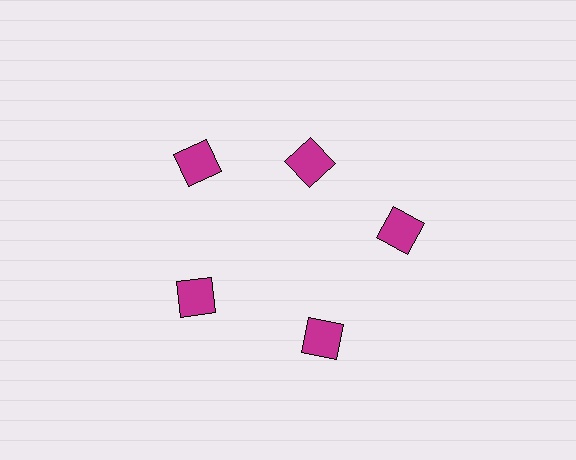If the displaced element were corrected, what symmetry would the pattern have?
It would have 5-fold rotational symmetry — the pattern would map onto itself every 72 degrees.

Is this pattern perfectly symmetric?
No. The 5 magenta squares are arranged in a ring, but one element near the 1 o'clock position is pulled inward toward the center, breaking the 5-fold rotational symmetry.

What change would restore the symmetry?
The symmetry would be restored by moving it outward, back onto the ring so that all 5 squares sit at equal angles and equal distance from the center.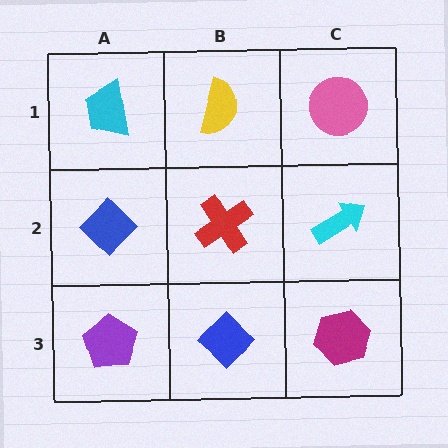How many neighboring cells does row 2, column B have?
4.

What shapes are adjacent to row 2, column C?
A pink circle (row 1, column C), a magenta hexagon (row 3, column C), a red cross (row 2, column B).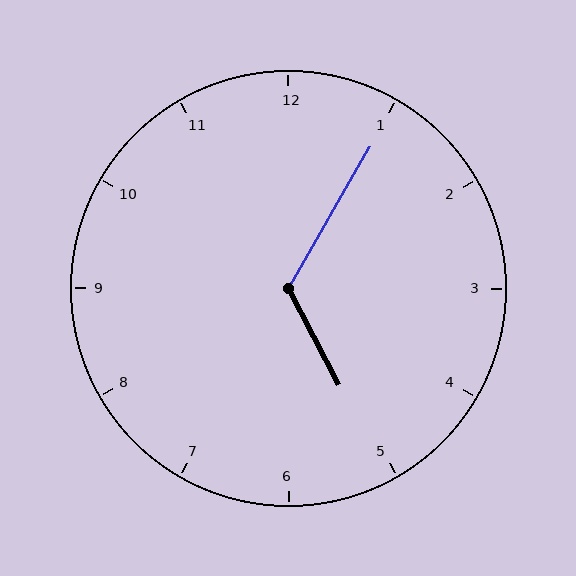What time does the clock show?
5:05.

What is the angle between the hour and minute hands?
Approximately 122 degrees.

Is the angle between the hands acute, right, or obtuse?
It is obtuse.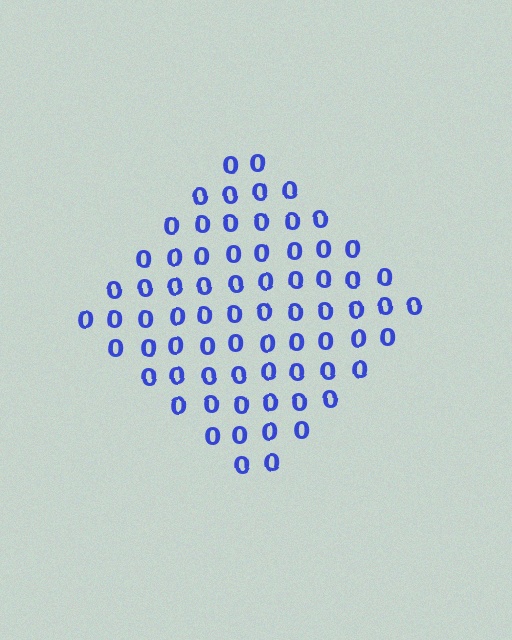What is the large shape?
The large shape is a diamond.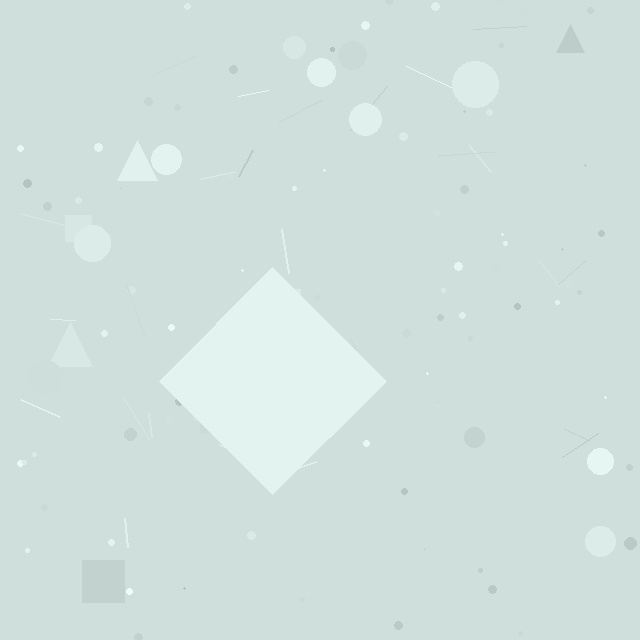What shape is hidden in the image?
A diamond is hidden in the image.